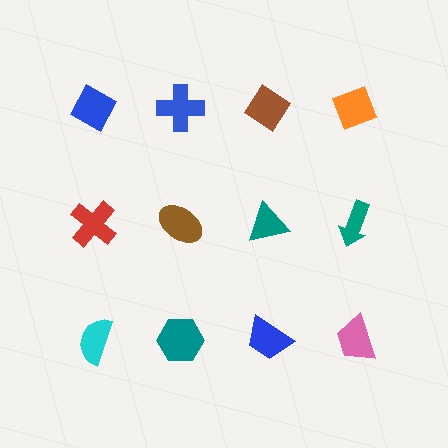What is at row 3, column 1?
A cyan semicircle.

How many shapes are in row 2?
4 shapes.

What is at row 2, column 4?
A teal arrow.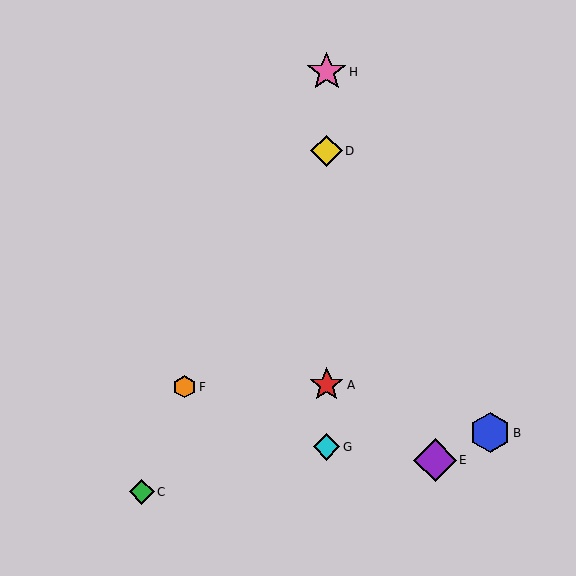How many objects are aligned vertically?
4 objects (A, D, G, H) are aligned vertically.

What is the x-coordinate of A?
Object A is at x≈327.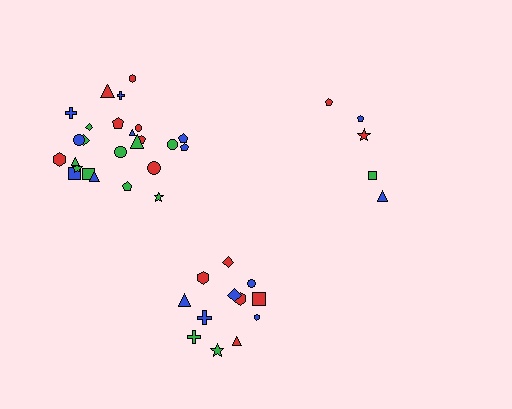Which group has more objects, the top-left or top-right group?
The top-left group.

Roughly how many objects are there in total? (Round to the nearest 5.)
Roughly 40 objects in total.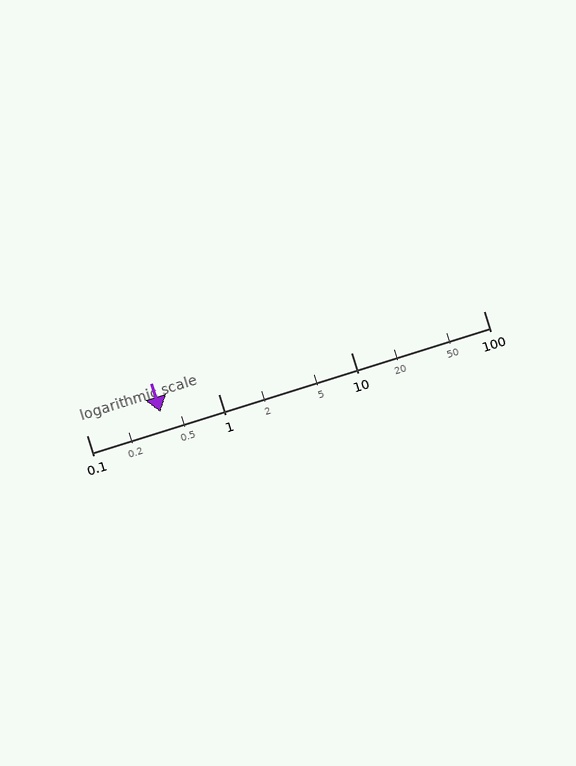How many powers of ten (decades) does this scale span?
The scale spans 3 decades, from 0.1 to 100.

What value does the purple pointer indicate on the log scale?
The pointer indicates approximately 0.36.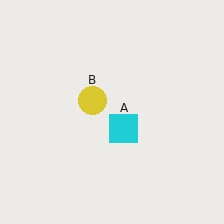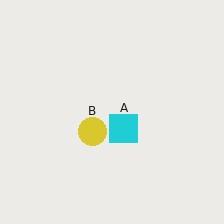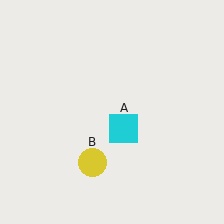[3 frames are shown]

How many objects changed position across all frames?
1 object changed position: yellow circle (object B).